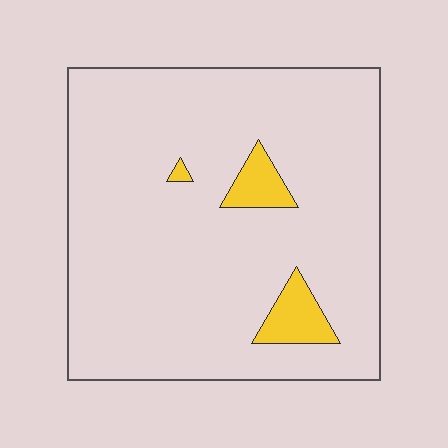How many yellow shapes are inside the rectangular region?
3.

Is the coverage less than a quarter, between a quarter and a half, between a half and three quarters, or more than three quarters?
Less than a quarter.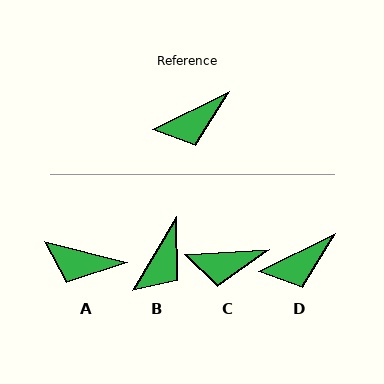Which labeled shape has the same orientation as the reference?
D.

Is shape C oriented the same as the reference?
No, it is off by about 23 degrees.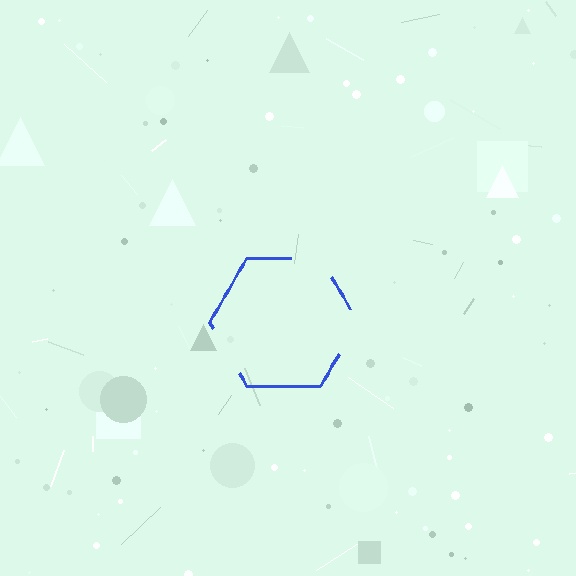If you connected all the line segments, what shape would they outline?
They would outline a hexagon.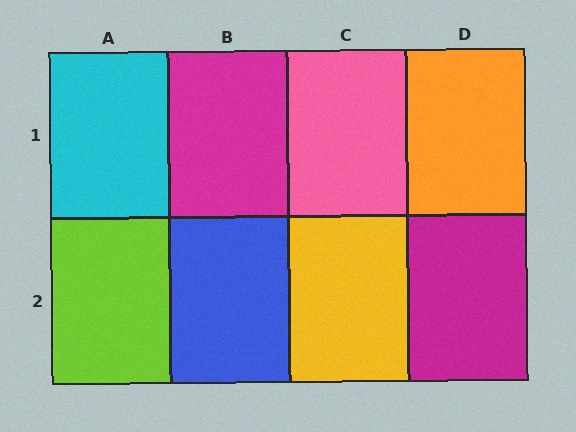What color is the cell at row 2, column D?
Magenta.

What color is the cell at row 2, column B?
Blue.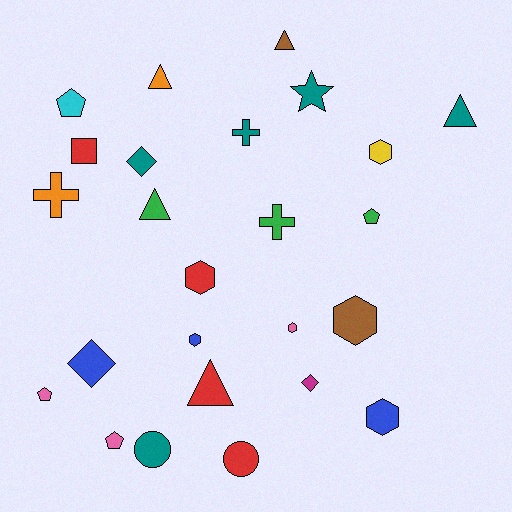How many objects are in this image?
There are 25 objects.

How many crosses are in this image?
There are 3 crosses.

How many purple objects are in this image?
There are no purple objects.